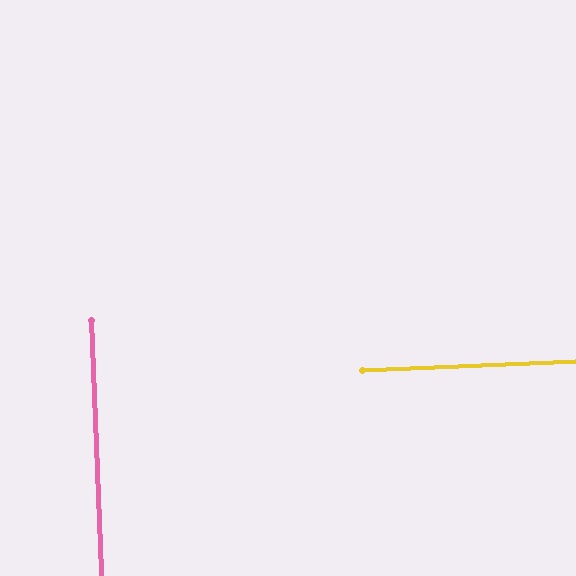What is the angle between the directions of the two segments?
Approximately 90 degrees.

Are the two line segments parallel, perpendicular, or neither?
Perpendicular — they meet at approximately 90°.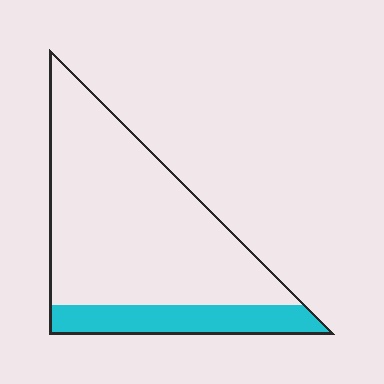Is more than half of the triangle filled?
No.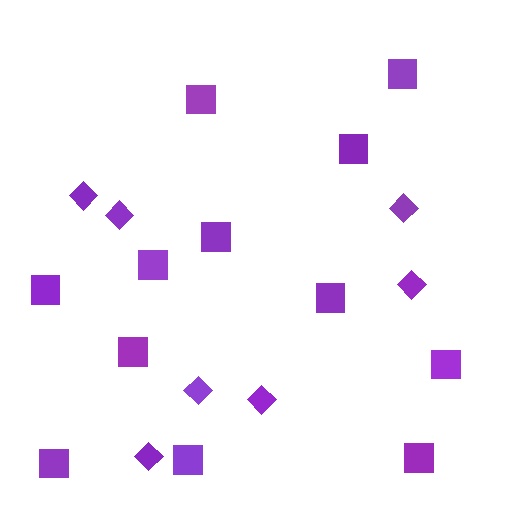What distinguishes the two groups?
There are 2 groups: one group of diamonds (7) and one group of squares (12).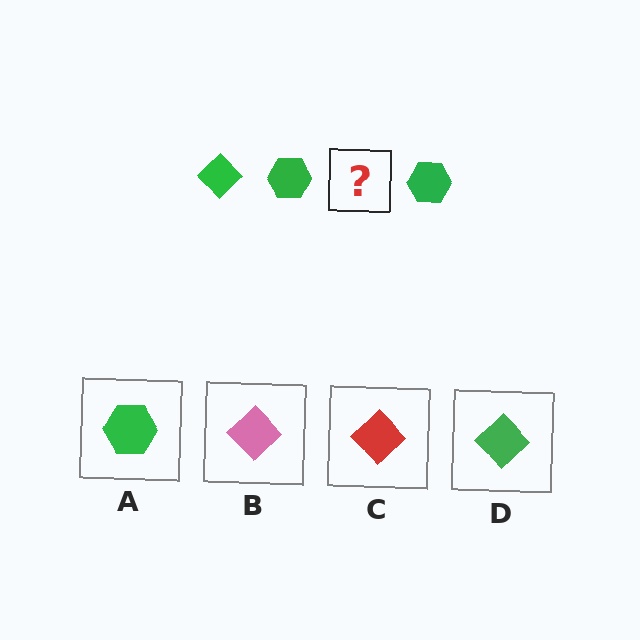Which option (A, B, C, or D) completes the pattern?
D.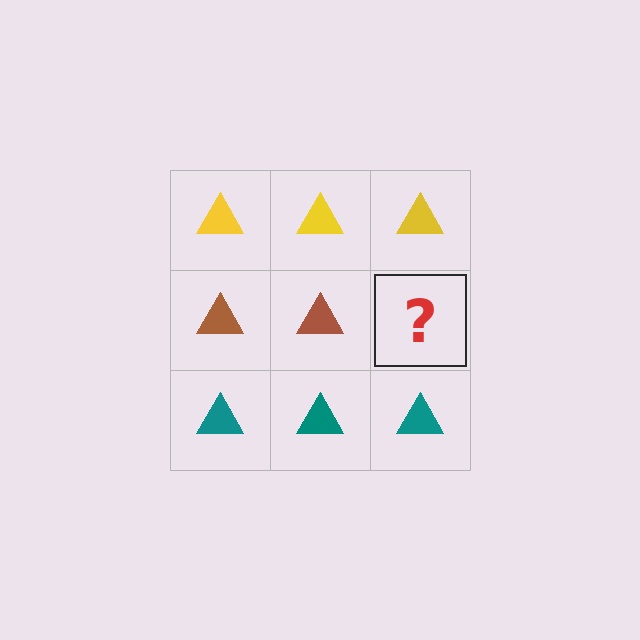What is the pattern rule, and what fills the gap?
The rule is that each row has a consistent color. The gap should be filled with a brown triangle.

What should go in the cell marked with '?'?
The missing cell should contain a brown triangle.